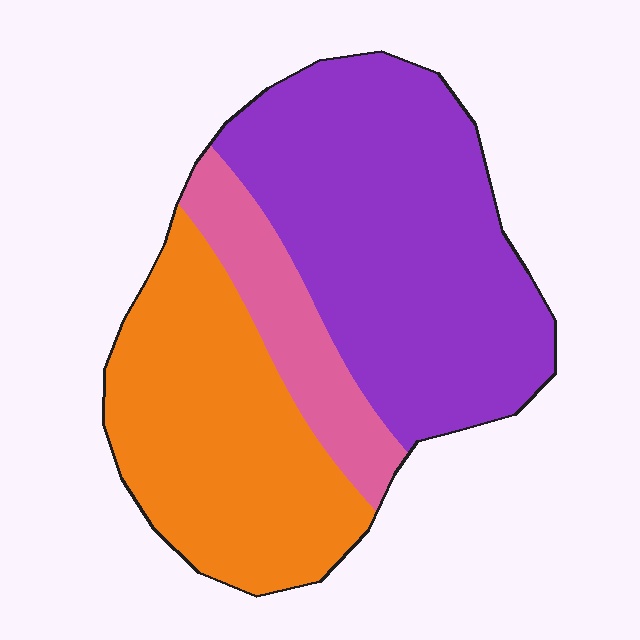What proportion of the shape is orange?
Orange covers about 35% of the shape.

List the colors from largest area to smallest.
From largest to smallest: purple, orange, pink.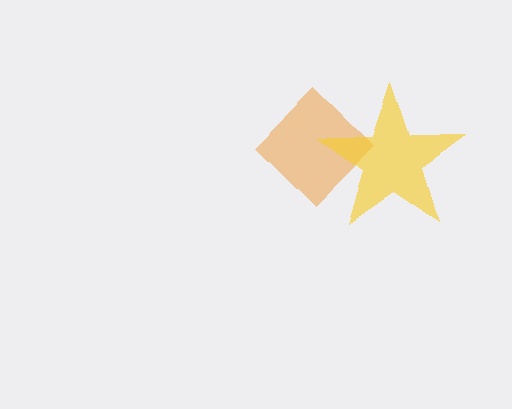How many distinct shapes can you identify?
There are 2 distinct shapes: an orange diamond, a yellow star.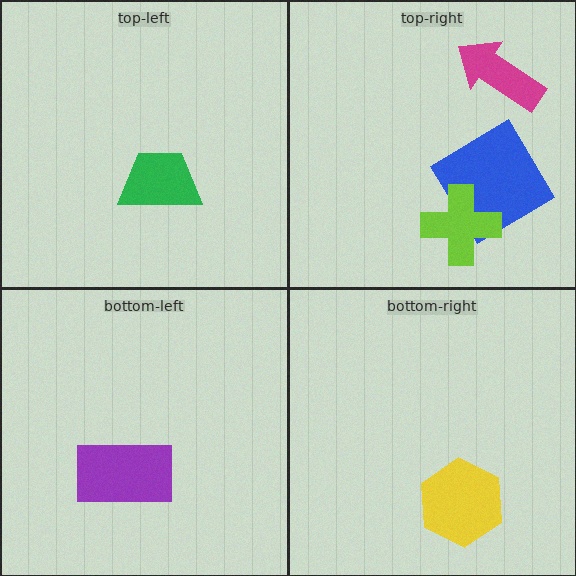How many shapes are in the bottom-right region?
1.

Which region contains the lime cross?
The top-right region.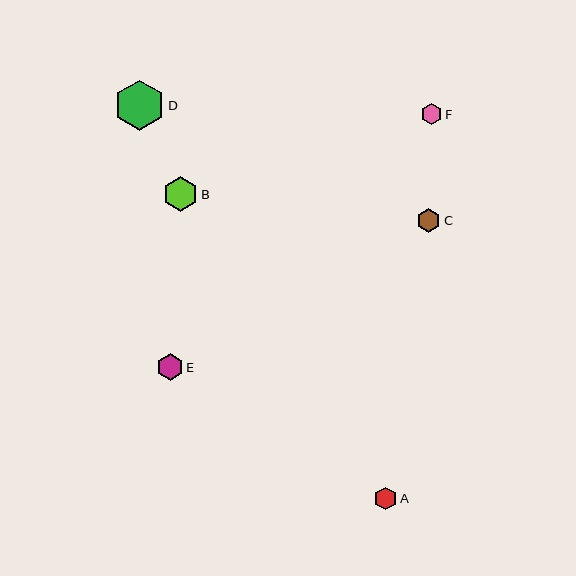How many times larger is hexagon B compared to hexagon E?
Hexagon B is approximately 1.3 times the size of hexagon E.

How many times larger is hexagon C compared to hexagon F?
Hexagon C is approximately 1.2 times the size of hexagon F.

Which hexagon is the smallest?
Hexagon F is the smallest with a size of approximately 21 pixels.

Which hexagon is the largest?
Hexagon D is the largest with a size of approximately 50 pixels.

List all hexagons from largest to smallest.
From largest to smallest: D, B, E, C, A, F.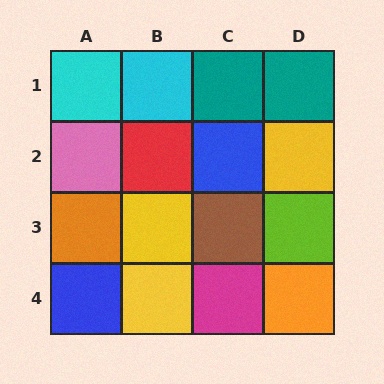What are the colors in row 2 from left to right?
Pink, red, blue, yellow.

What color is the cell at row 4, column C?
Magenta.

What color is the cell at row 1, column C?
Teal.